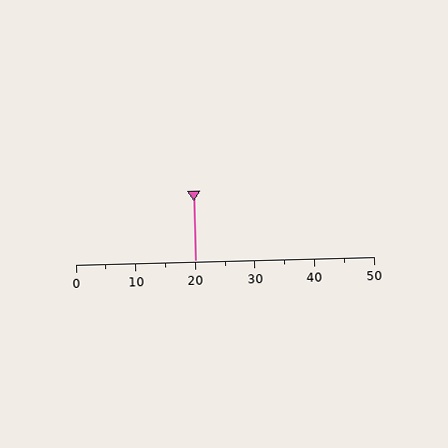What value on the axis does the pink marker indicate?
The marker indicates approximately 20.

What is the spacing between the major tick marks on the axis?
The major ticks are spaced 10 apart.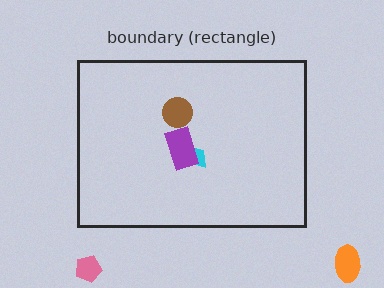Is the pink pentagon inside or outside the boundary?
Outside.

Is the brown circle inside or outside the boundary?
Inside.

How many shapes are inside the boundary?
3 inside, 2 outside.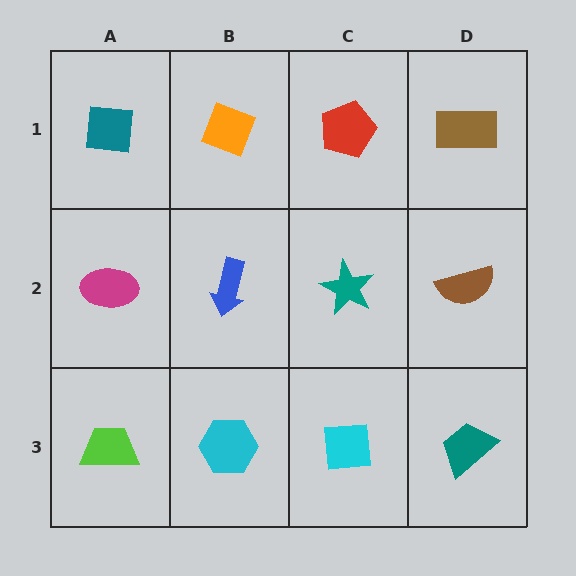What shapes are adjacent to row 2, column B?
An orange diamond (row 1, column B), a cyan hexagon (row 3, column B), a magenta ellipse (row 2, column A), a teal star (row 2, column C).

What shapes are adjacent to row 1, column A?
A magenta ellipse (row 2, column A), an orange diamond (row 1, column B).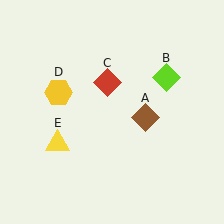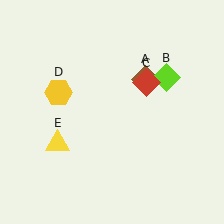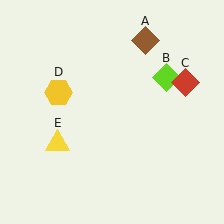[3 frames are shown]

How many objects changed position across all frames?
2 objects changed position: brown diamond (object A), red diamond (object C).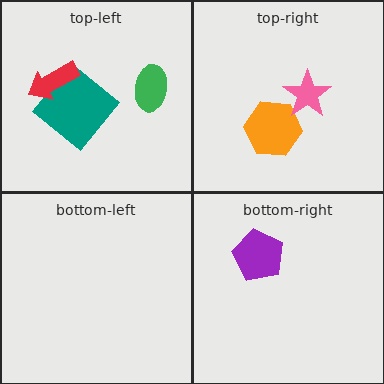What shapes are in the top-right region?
The orange hexagon, the pink star.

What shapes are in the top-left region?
The teal diamond, the green ellipse, the red arrow.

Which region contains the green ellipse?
The top-left region.